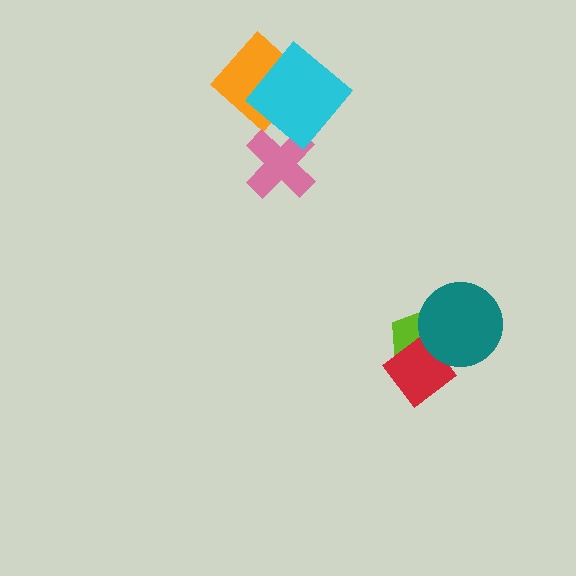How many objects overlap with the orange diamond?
1 object overlaps with the orange diamond.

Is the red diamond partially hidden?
Yes, it is partially covered by another shape.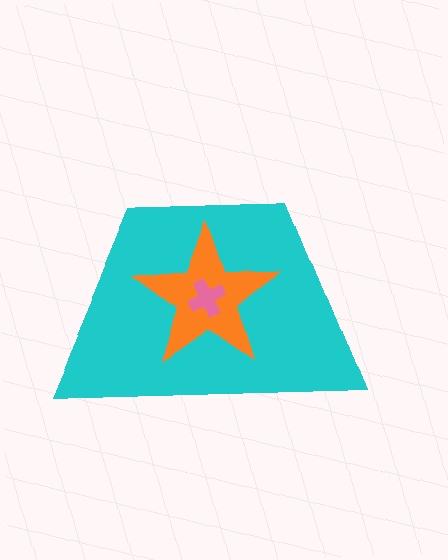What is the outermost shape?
The cyan trapezoid.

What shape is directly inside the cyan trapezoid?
The orange star.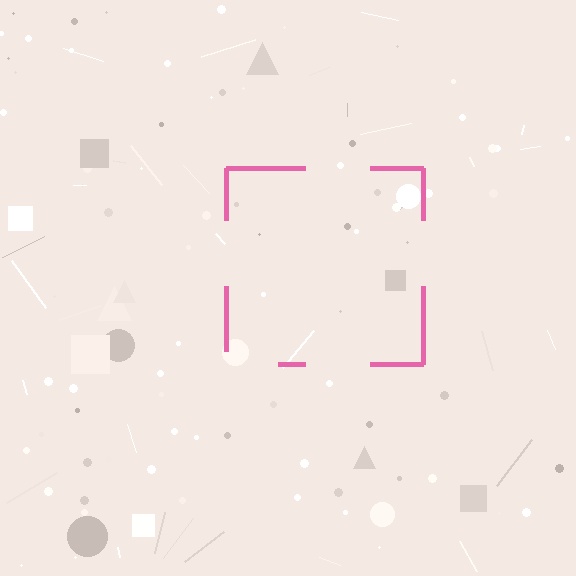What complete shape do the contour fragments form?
The contour fragments form a square.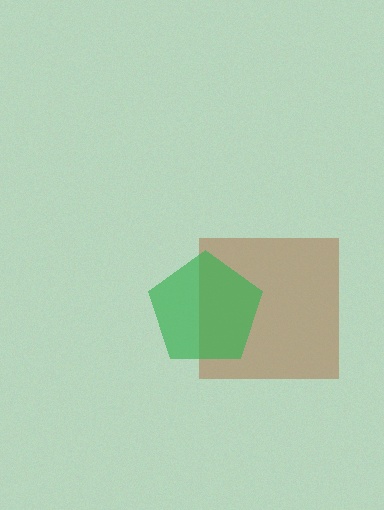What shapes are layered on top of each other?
The layered shapes are: a brown square, a green pentagon.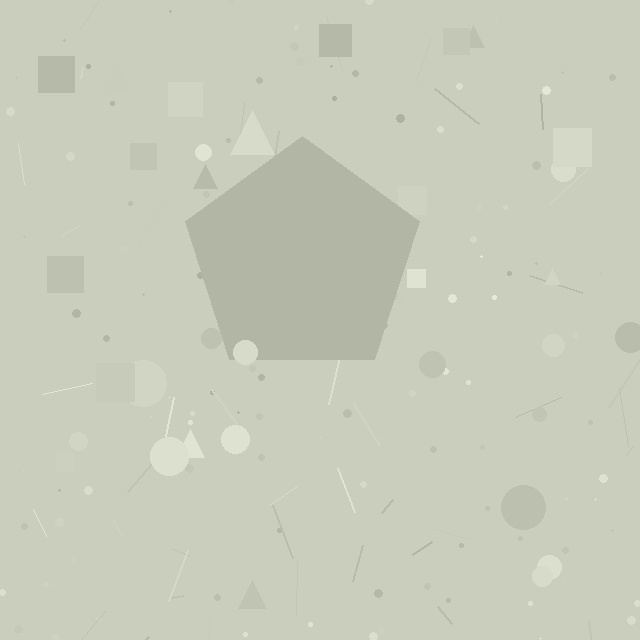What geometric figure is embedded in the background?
A pentagon is embedded in the background.